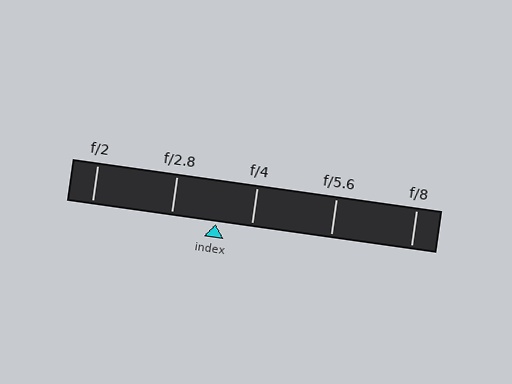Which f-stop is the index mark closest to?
The index mark is closest to f/4.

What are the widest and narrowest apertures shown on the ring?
The widest aperture shown is f/2 and the narrowest is f/8.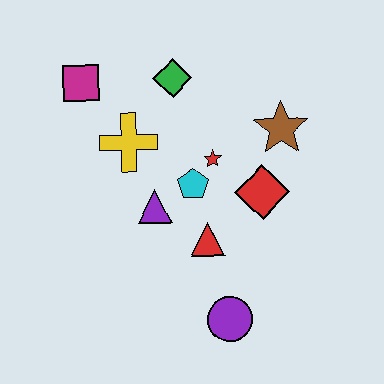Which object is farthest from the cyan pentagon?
The magenta square is farthest from the cyan pentagon.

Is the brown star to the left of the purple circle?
No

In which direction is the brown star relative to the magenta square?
The brown star is to the right of the magenta square.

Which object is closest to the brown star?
The red diamond is closest to the brown star.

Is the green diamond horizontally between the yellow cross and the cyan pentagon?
Yes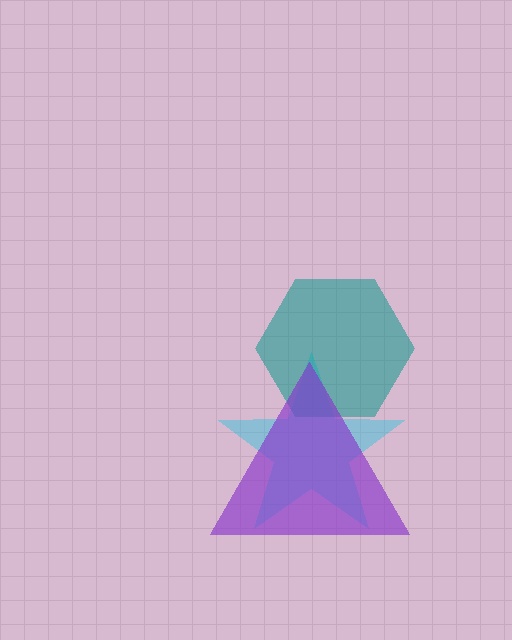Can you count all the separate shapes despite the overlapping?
Yes, there are 3 separate shapes.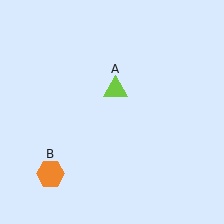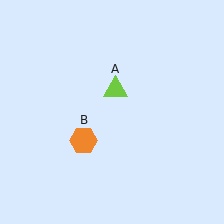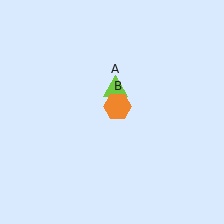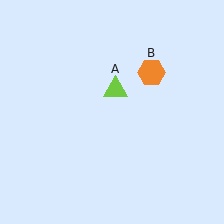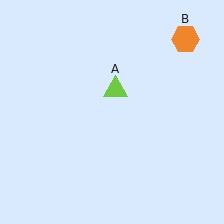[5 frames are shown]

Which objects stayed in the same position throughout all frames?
Lime triangle (object A) remained stationary.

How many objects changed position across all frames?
1 object changed position: orange hexagon (object B).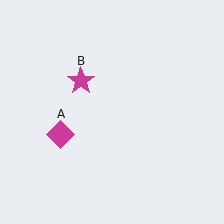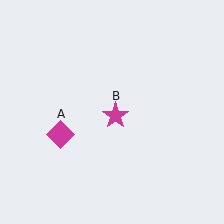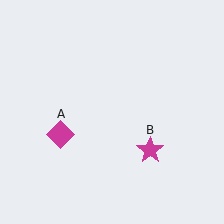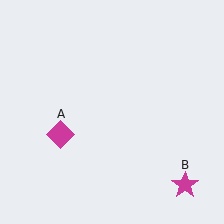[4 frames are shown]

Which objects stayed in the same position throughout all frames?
Magenta diamond (object A) remained stationary.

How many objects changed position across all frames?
1 object changed position: magenta star (object B).